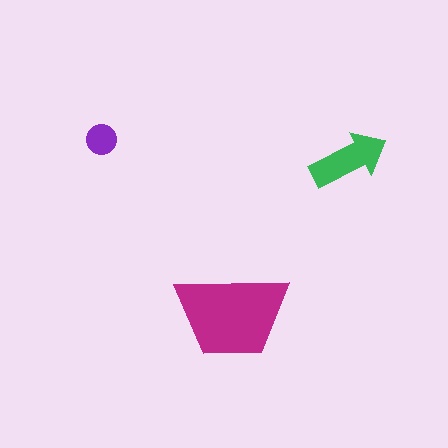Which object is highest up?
The purple circle is topmost.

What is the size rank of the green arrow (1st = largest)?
2nd.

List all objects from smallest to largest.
The purple circle, the green arrow, the magenta trapezoid.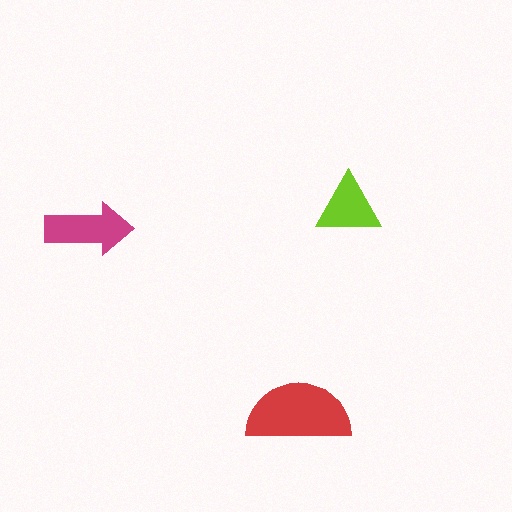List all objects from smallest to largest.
The lime triangle, the magenta arrow, the red semicircle.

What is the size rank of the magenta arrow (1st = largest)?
2nd.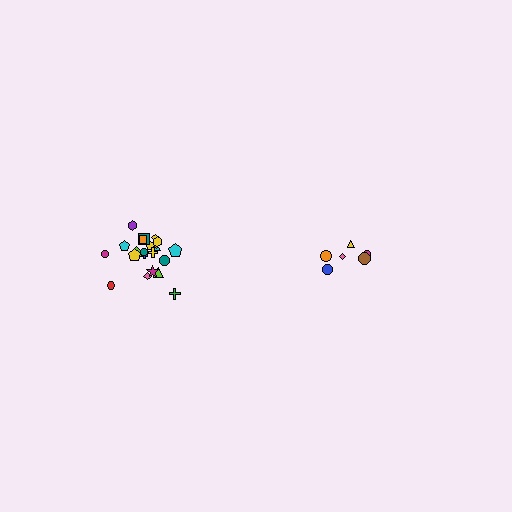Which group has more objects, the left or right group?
The left group.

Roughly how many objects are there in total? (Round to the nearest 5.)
Roughly 30 objects in total.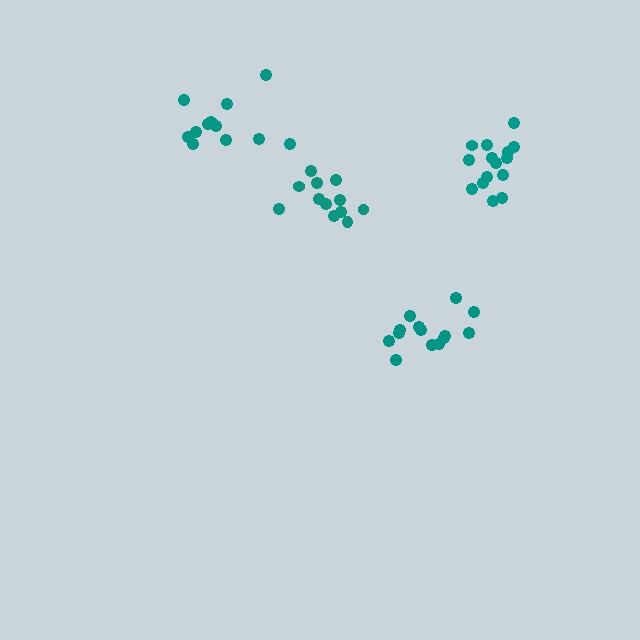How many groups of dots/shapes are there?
There are 4 groups.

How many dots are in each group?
Group 1: 15 dots, Group 2: 12 dots, Group 3: 14 dots, Group 4: 12 dots (53 total).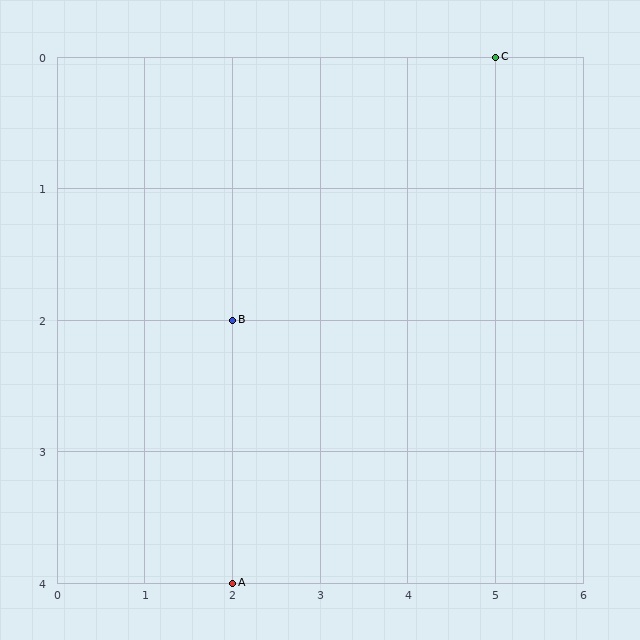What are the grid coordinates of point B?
Point B is at grid coordinates (2, 2).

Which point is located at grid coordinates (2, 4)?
Point A is at (2, 4).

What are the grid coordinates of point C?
Point C is at grid coordinates (5, 0).